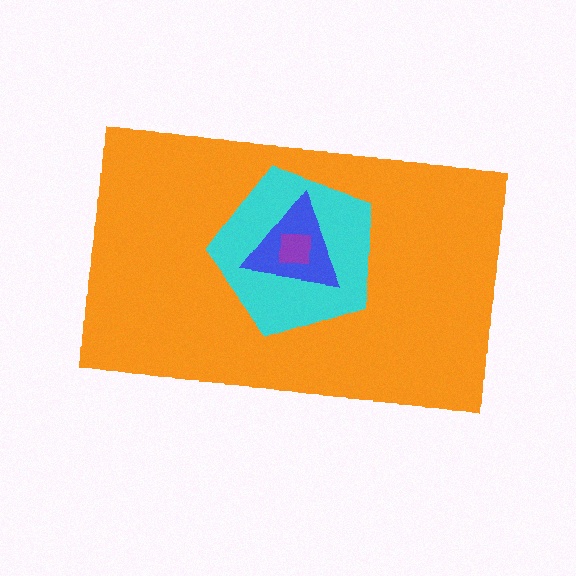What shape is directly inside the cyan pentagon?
The blue triangle.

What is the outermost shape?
The orange rectangle.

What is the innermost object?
The purple square.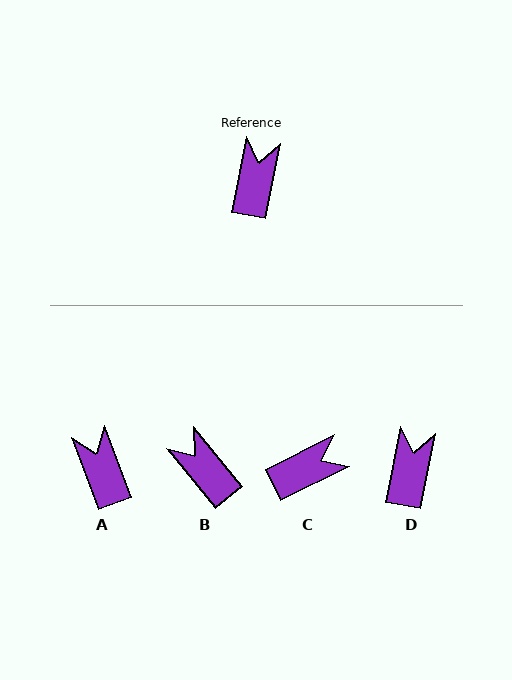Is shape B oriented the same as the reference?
No, it is off by about 50 degrees.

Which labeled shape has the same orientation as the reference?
D.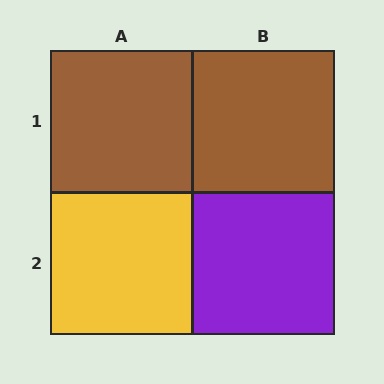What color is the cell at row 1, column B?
Brown.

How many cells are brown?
2 cells are brown.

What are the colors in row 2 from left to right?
Yellow, purple.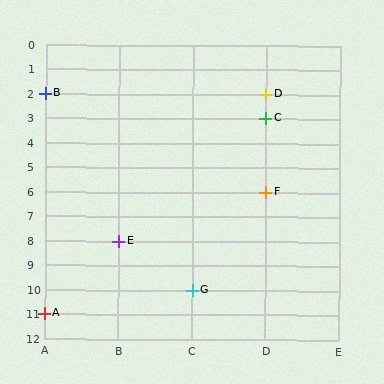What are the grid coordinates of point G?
Point G is at grid coordinates (C, 10).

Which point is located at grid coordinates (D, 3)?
Point C is at (D, 3).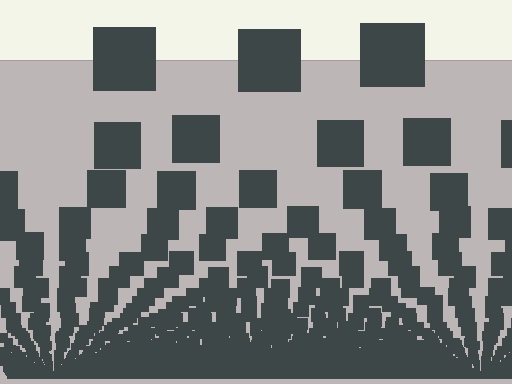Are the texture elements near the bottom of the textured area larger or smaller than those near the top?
Smaller. The gradient is inverted — elements near the bottom are smaller and denser.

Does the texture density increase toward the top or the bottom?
Density increases toward the bottom.